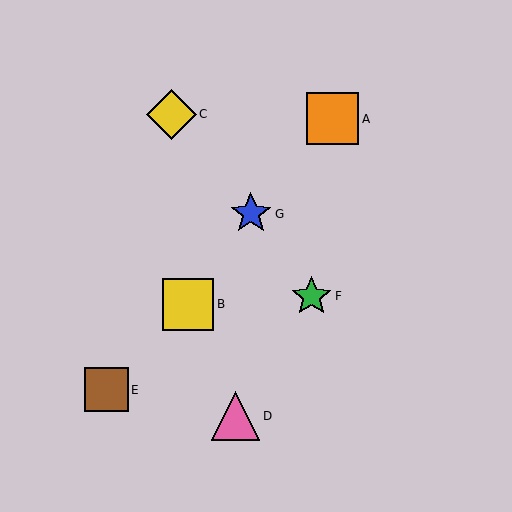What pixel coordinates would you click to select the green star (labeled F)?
Click at (311, 296) to select the green star F.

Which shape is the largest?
The orange square (labeled A) is the largest.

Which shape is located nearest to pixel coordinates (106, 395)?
The brown square (labeled E) at (107, 390) is nearest to that location.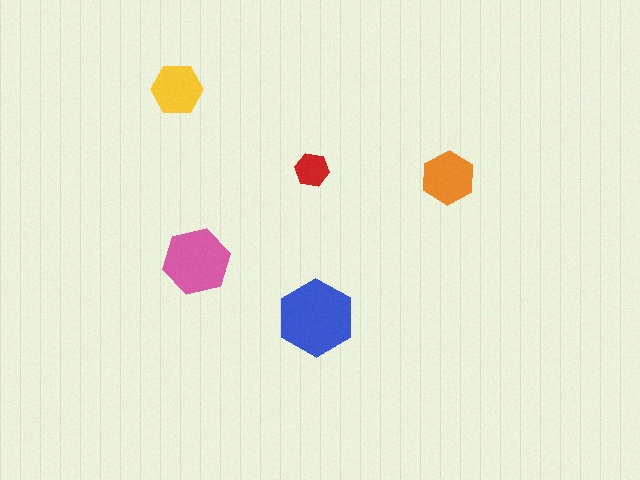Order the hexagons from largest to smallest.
the blue one, the pink one, the orange one, the yellow one, the red one.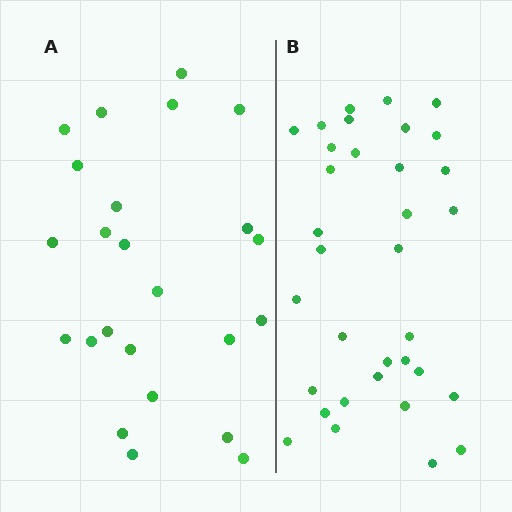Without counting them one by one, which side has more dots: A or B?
Region B (the right region) has more dots.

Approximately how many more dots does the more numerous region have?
Region B has roughly 10 or so more dots than region A.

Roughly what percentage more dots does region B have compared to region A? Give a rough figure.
About 40% more.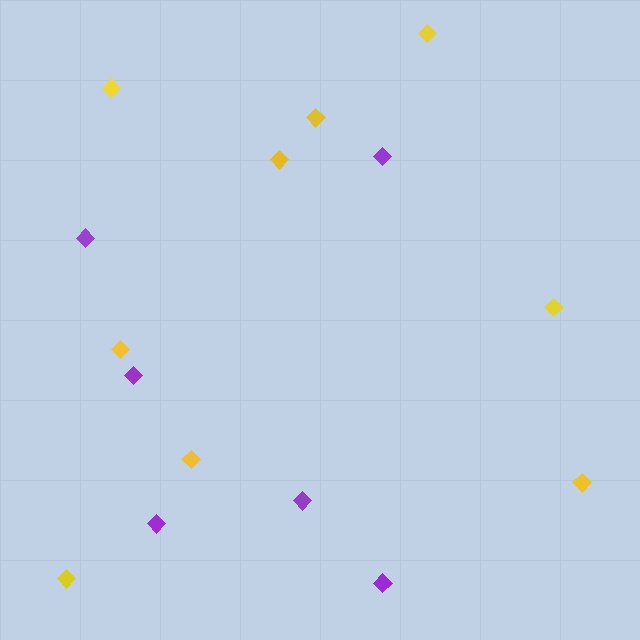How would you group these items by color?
There are 2 groups: one group of yellow diamonds (9) and one group of purple diamonds (6).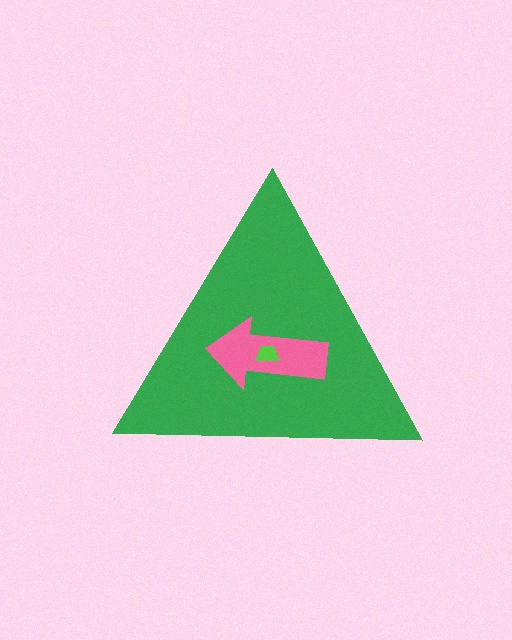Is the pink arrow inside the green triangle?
Yes.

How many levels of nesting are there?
3.